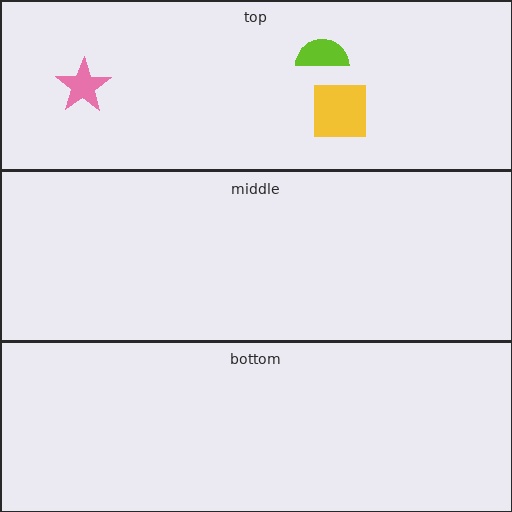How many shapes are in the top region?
3.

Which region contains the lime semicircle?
The top region.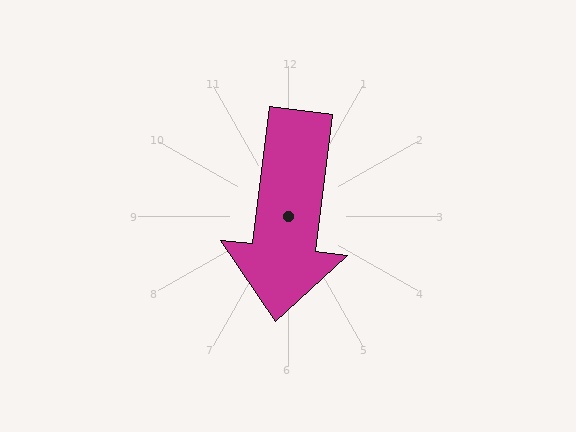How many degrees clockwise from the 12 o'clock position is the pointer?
Approximately 187 degrees.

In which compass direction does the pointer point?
South.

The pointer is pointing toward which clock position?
Roughly 6 o'clock.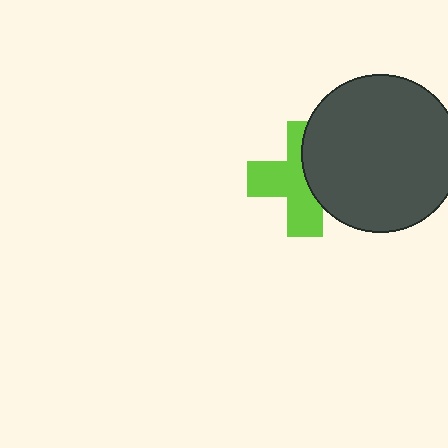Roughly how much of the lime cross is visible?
About half of it is visible (roughly 58%).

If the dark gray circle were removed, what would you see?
You would see the complete lime cross.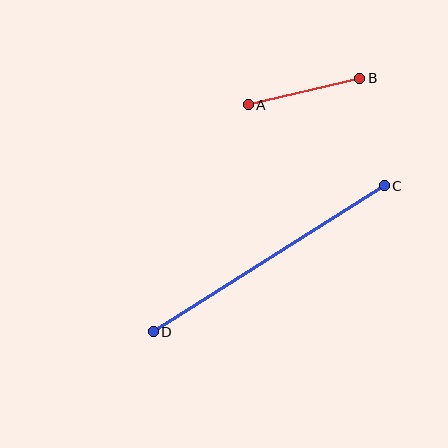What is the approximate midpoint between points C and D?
The midpoint is at approximately (269, 259) pixels.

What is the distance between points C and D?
The distance is approximately 273 pixels.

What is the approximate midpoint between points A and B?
The midpoint is at approximately (304, 91) pixels.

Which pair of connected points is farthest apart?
Points C and D are farthest apart.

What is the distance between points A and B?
The distance is approximately 115 pixels.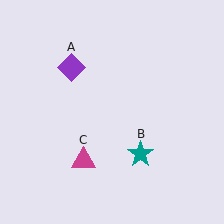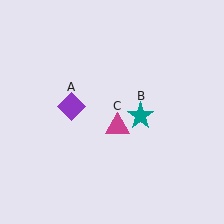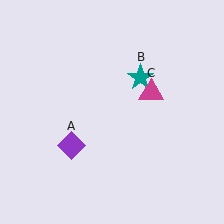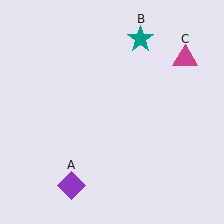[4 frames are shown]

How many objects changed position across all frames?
3 objects changed position: purple diamond (object A), teal star (object B), magenta triangle (object C).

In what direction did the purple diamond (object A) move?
The purple diamond (object A) moved down.